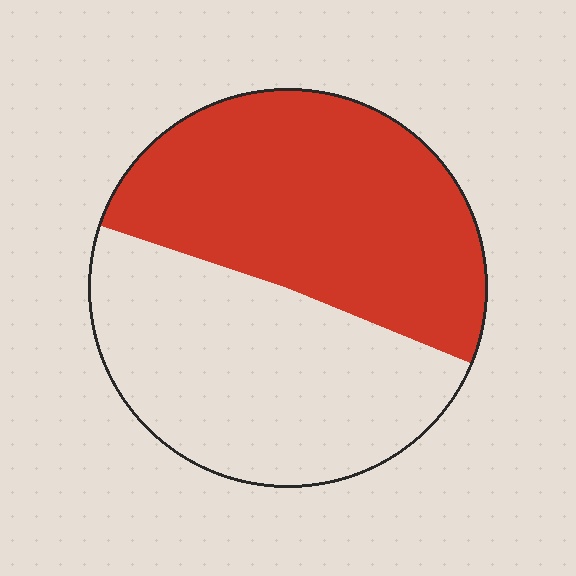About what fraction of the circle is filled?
About one half (1/2).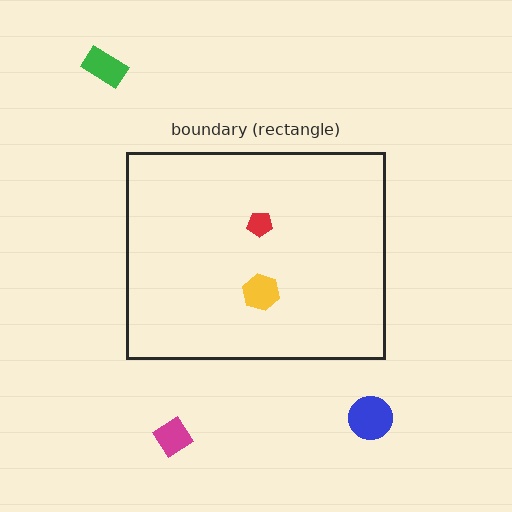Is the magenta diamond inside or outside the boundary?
Outside.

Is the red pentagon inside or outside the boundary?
Inside.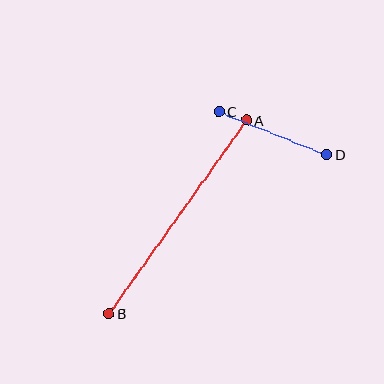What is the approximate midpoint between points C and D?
The midpoint is at approximately (273, 133) pixels.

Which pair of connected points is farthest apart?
Points A and B are farthest apart.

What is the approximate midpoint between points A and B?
The midpoint is at approximately (178, 217) pixels.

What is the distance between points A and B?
The distance is approximately 237 pixels.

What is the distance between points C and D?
The distance is approximately 116 pixels.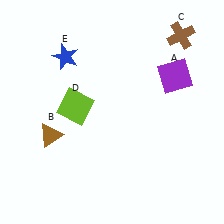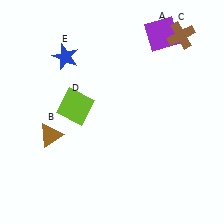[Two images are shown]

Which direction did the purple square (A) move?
The purple square (A) moved up.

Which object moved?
The purple square (A) moved up.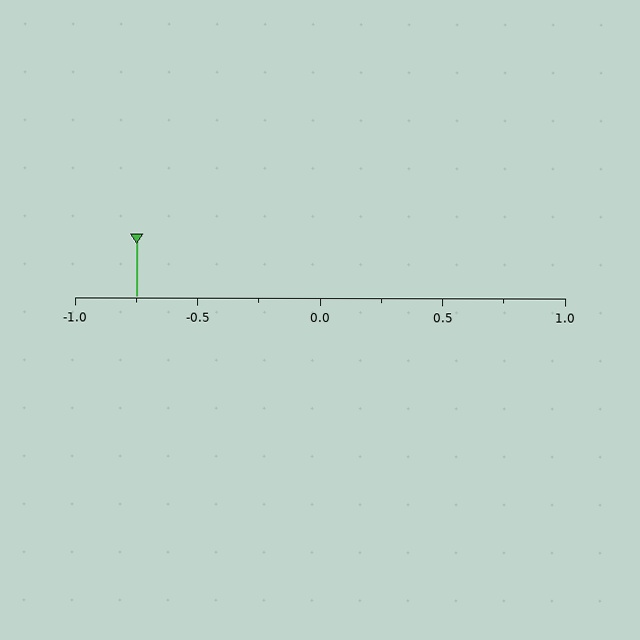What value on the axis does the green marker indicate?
The marker indicates approximately -0.75.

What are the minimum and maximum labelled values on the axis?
The axis runs from -1.0 to 1.0.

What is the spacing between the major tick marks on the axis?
The major ticks are spaced 0.5 apart.